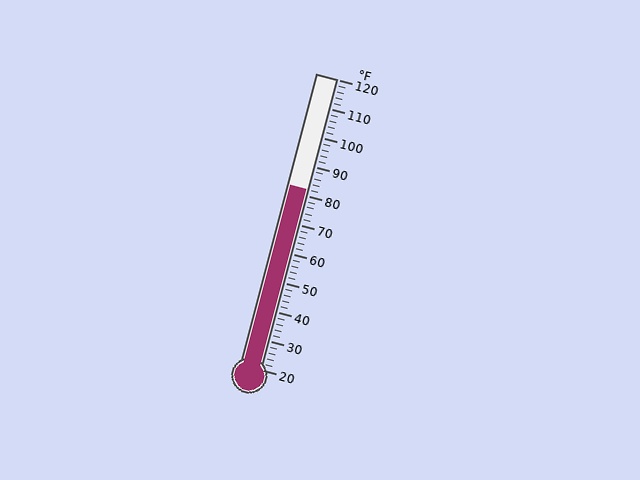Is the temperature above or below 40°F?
The temperature is above 40°F.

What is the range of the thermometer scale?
The thermometer scale ranges from 20°F to 120°F.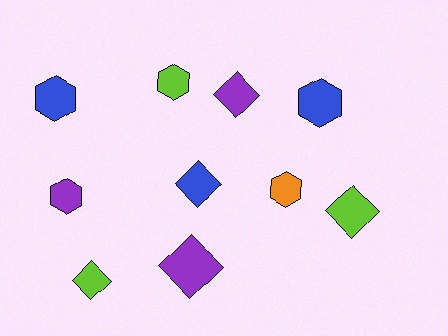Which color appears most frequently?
Blue, with 3 objects.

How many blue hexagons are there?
There are 2 blue hexagons.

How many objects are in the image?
There are 10 objects.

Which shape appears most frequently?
Hexagon, with 5 objects.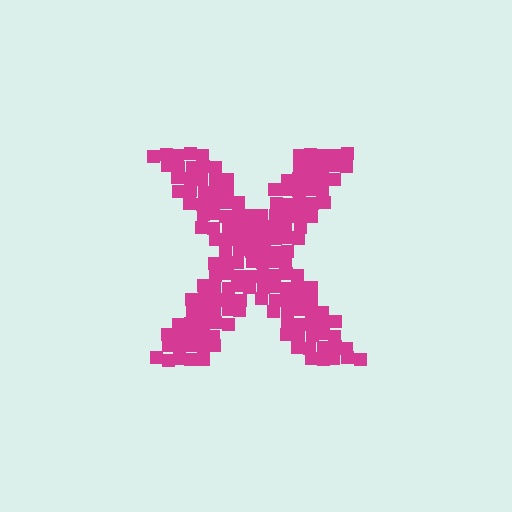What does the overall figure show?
The overall figure shows the letter X.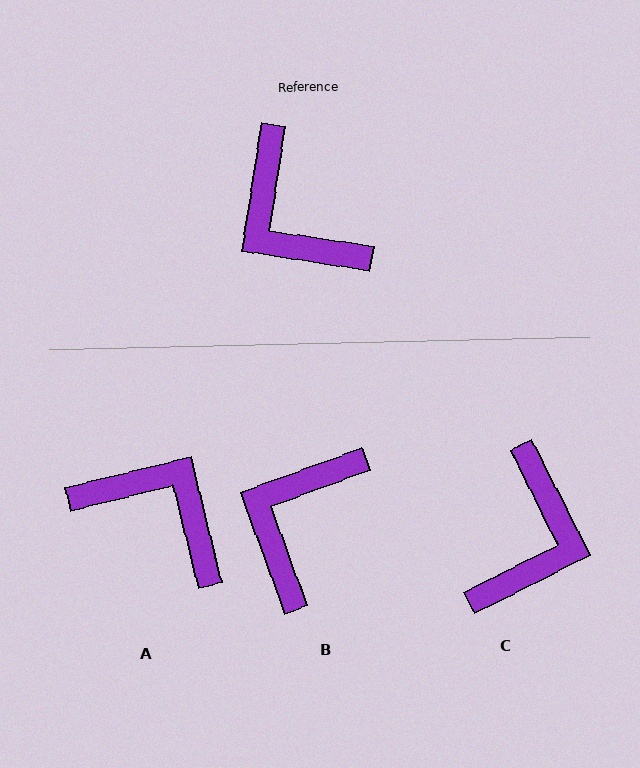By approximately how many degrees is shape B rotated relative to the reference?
Approximately 61 degrees clockwise.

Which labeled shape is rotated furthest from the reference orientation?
A, about 157 degrees away.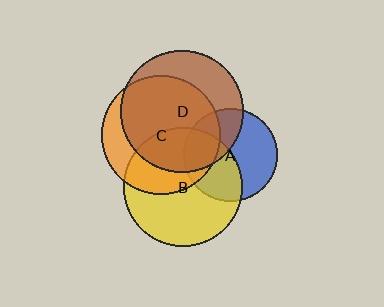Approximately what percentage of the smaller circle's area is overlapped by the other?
Approximately 35%.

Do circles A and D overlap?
Yes.